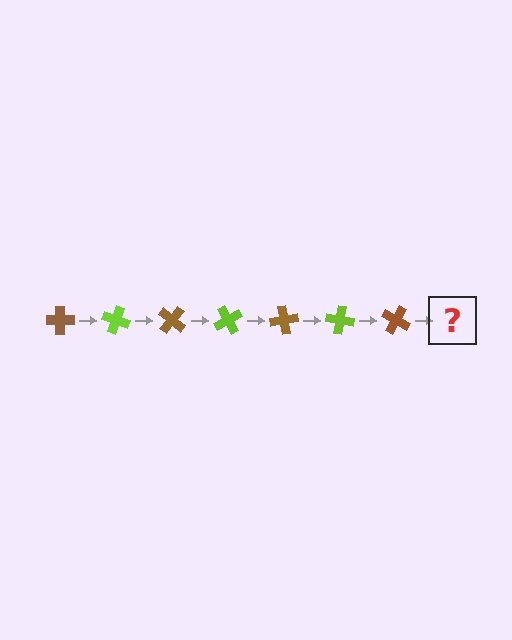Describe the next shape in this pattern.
It should be a lime cross, rotated 140 degrees from the start.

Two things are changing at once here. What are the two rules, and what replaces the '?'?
The two rules are that it rotates 20 degrees each step and the color cycles through brown and lime. The '?' should be a lime cross, rotated 140 degrees from the start.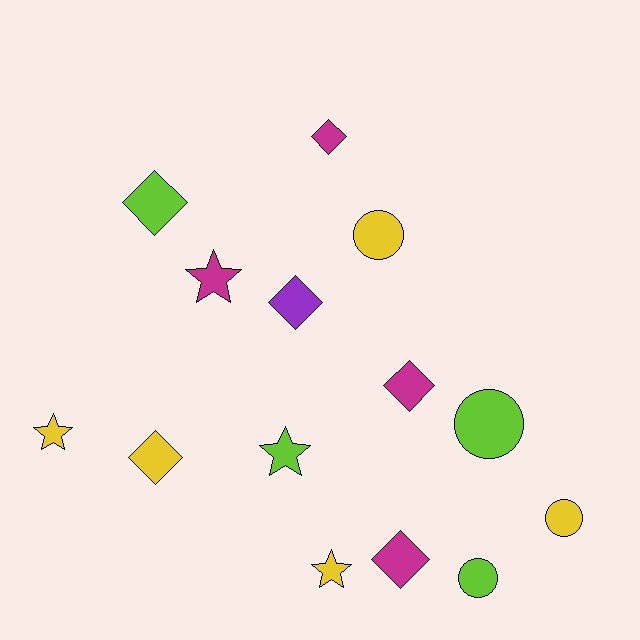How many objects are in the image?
There are 14 objects.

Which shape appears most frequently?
Diamond, with 6 objects.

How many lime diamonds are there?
There is 1 lime diamond.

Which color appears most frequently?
Yellow, with 5 objects.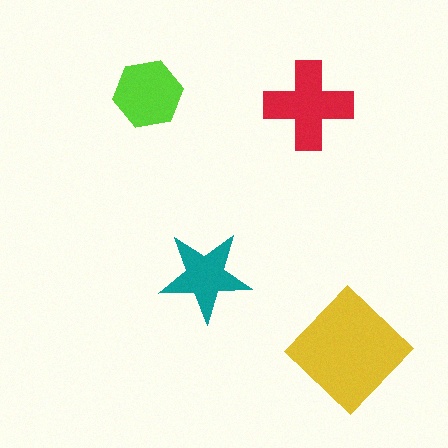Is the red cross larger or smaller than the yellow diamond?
Smaller.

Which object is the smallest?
The teal star.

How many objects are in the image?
There are 4 objects in the image.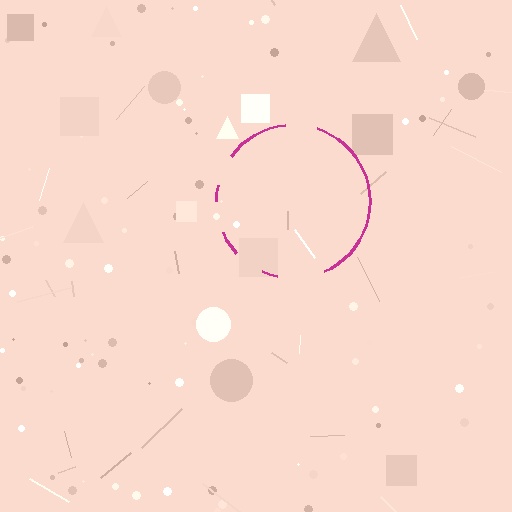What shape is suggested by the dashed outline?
The dashed outline suggests a circle.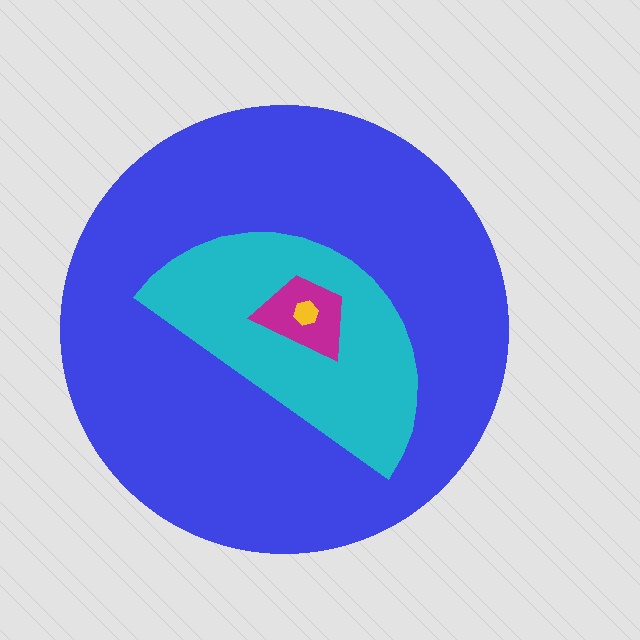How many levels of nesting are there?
4.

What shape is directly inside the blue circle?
The cyan semicircle.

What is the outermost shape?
The blue circle.